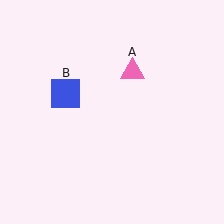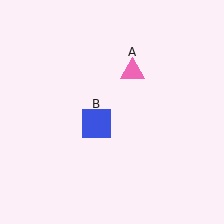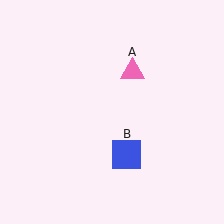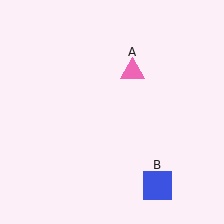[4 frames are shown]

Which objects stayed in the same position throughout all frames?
Pink triangle (object A) remained stationary.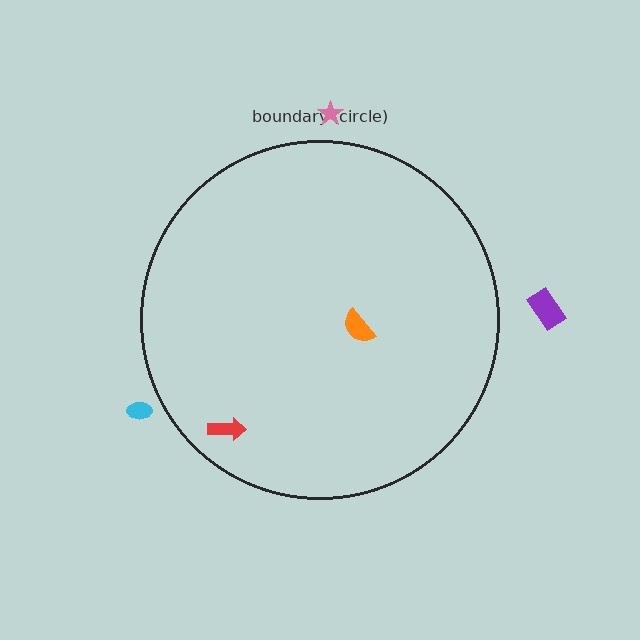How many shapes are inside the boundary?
2 inside, 3 outside.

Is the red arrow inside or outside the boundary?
Inside.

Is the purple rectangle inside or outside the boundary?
Outside.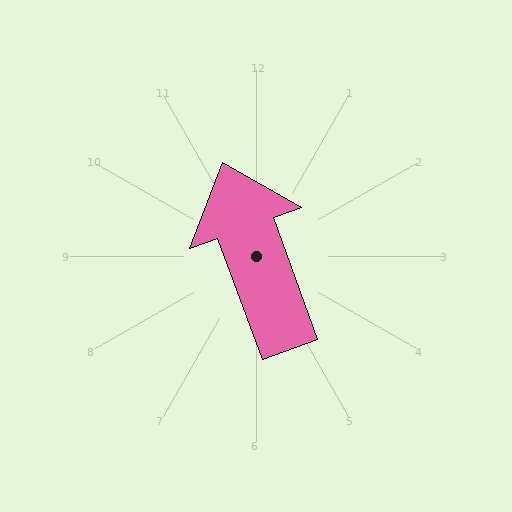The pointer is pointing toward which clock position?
Roughly 11 o'clock.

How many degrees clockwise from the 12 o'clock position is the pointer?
Approximately 340 degrees.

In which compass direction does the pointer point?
North.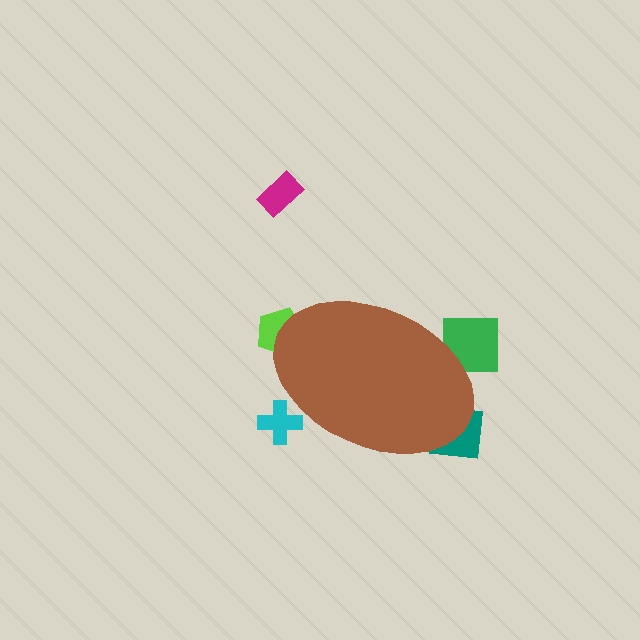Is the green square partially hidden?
Yes, the green square is partially hidden behind the brown ellipse.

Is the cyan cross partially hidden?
Yes, the cyan cross is partially hidden behind the brown ellipse.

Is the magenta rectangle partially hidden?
No, the magenta rectangle is fully visible.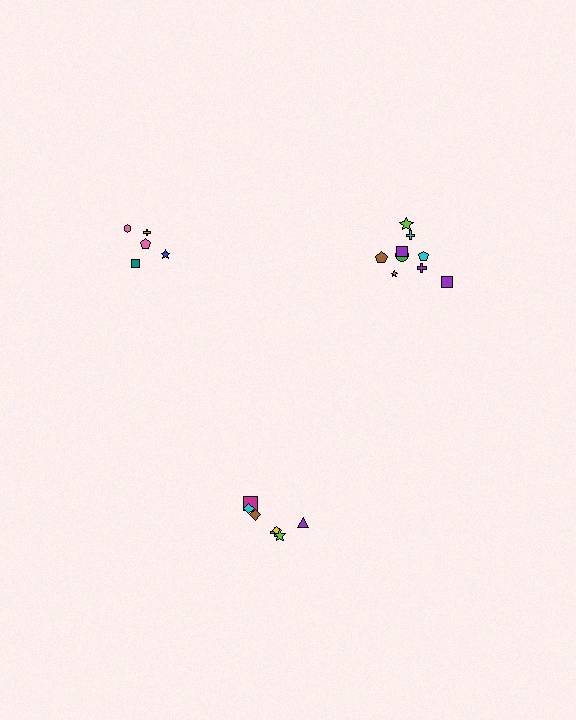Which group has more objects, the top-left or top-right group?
The top-right group.